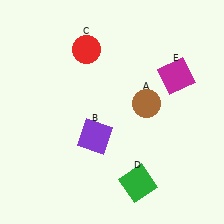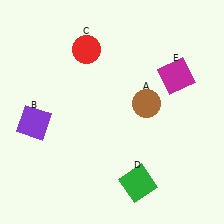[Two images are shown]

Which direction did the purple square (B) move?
The purple square (B) moved left.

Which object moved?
The purple square (B) moved left.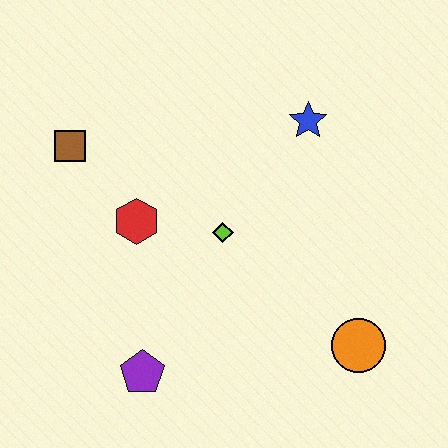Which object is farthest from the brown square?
The orange circle is farthest from the brown square.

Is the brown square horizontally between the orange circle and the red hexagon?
No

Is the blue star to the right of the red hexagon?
Yes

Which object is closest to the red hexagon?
The lime diamond is closest to the red hexagon.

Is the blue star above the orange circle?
Yes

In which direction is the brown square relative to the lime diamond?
The brown square is to the left of the lime diamond.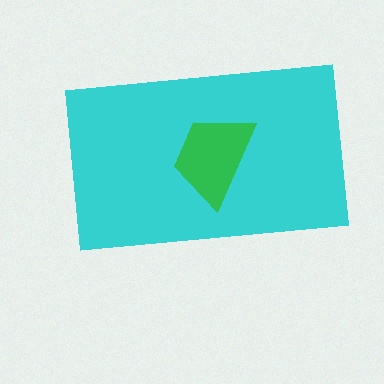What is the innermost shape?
The green trapezoid.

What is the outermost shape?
The cyan rectangle.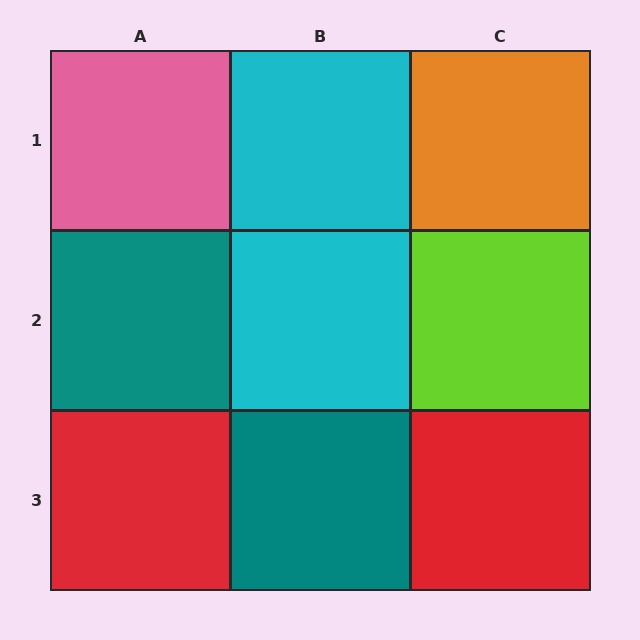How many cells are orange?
1 cell is orange.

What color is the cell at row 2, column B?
Cyan.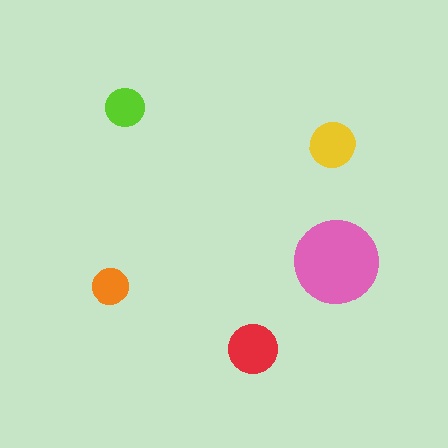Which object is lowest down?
The red circle is bottommost.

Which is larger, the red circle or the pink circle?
The pink one.